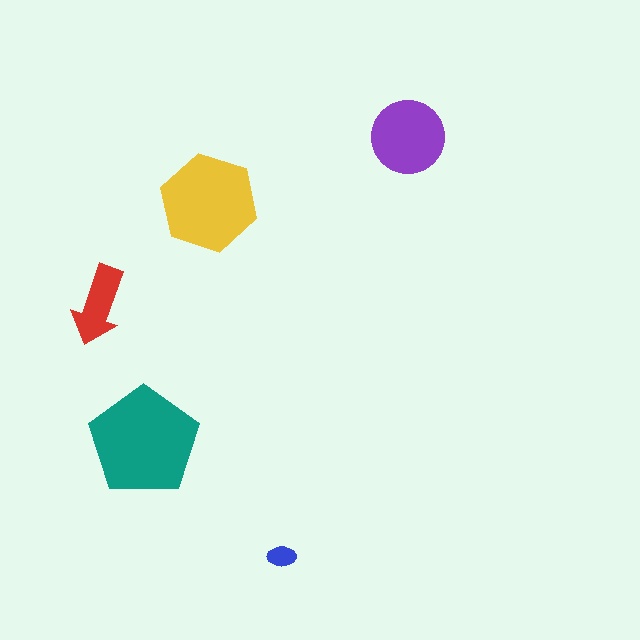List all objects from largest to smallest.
The teal pentagon, the yellow hexagon, the purple circle, the red arrow, the blue ellipse.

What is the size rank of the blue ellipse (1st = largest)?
5th.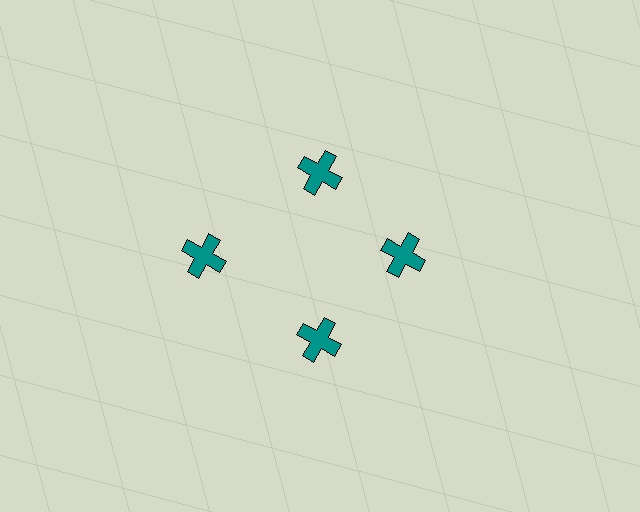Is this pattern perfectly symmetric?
No. The 4 teal crosses are arranged in a ring, but one element near the 9 o'clock position is pushed outward from the center, breaking the 4-fold rotational symmetry.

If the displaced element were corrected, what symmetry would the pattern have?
It would have 4-fold rotational symmetry — the pattern would map onto itself every 90 degrees.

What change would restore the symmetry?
The symmetry would be restored by moving it inward, back onto the ring so that all 4 crosses sit at equal angles and equal distance from the center.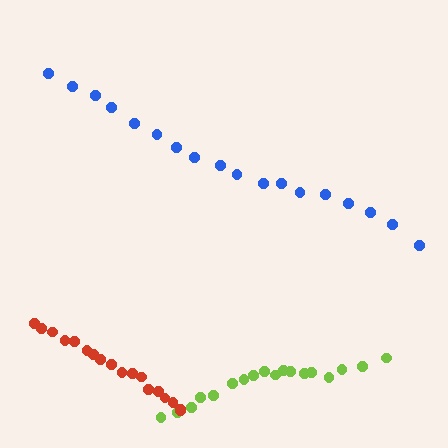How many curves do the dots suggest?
There are 3 distinct paths.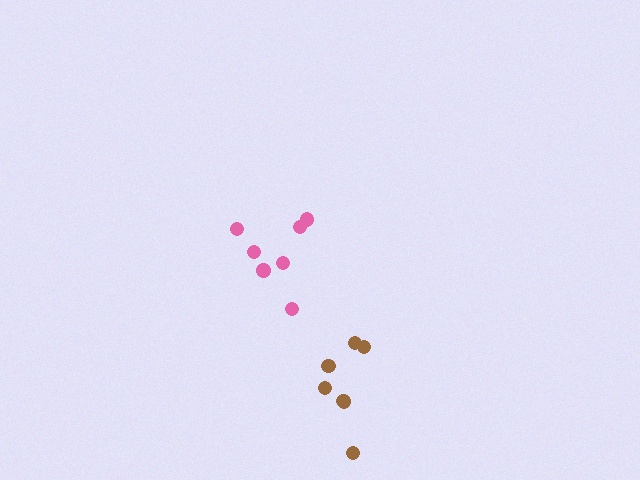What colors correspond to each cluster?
The clusters are colored: pink, brown.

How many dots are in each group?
Group 1: 7 dots, Group 2: 7 dots (14 total).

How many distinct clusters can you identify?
There are 2 distinct clusters.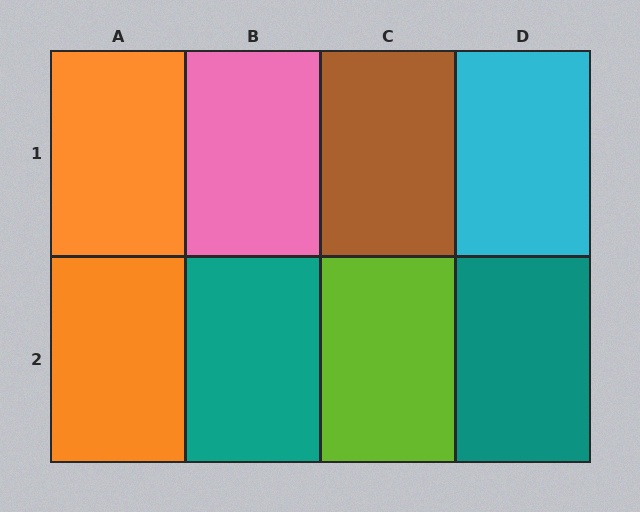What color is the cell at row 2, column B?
Teal.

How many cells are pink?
1 cell is pink.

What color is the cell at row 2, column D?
Teal.